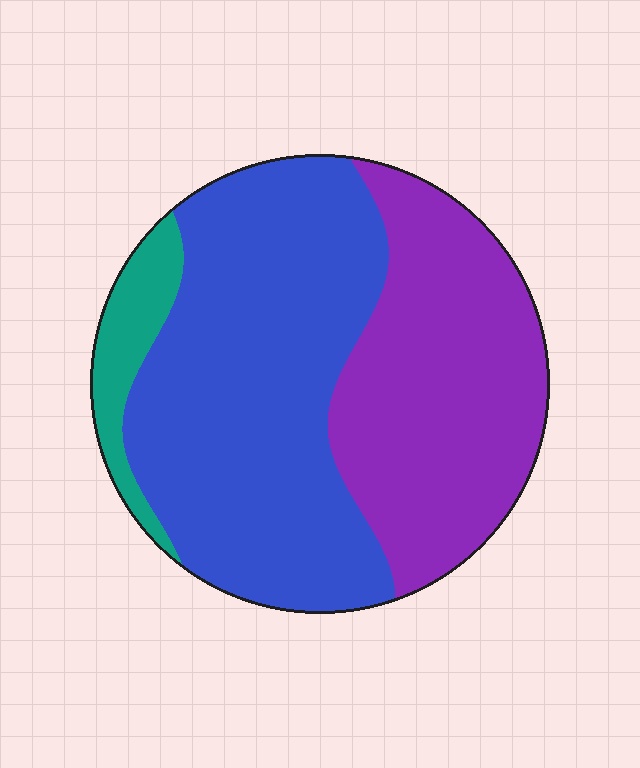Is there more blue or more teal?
Blue.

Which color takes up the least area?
Teal, at roughly 10%.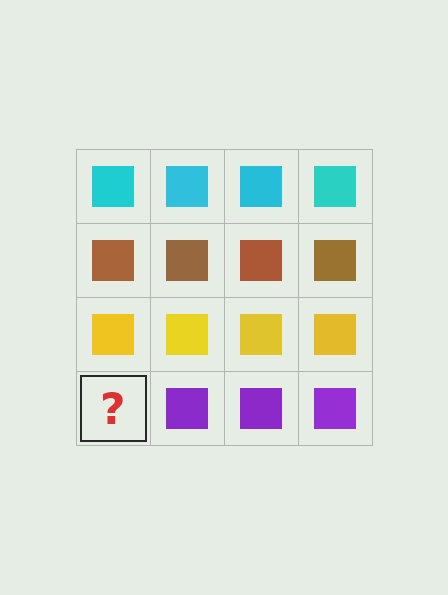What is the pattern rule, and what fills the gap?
The rule is that each row has a consistent color. The gap should be filled with a purple square.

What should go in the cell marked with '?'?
The missing cell should contain a purple square.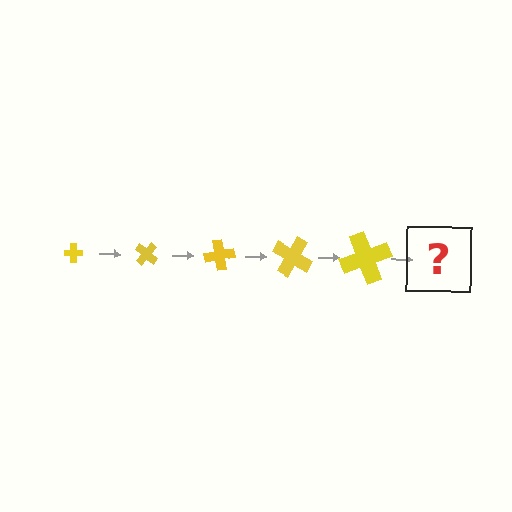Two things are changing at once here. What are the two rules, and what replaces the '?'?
The two rules are that the cross grows larger each step and it rotates 40 degrees each step. The '?' should be a cross, larger than the previous one and rotated 200 degrees from the start.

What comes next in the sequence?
The next element should be a cross, larger than the previous one and rotated 200 degrees from the start.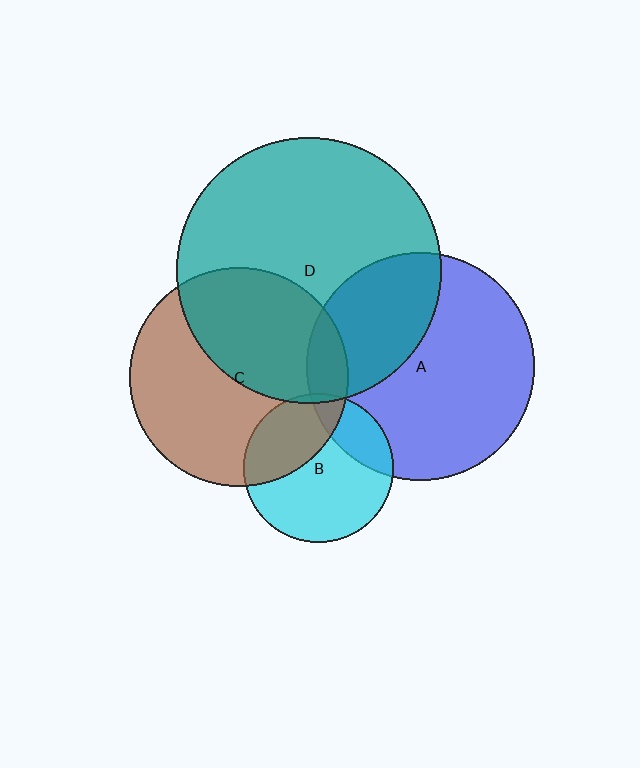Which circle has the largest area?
Circle D (teal).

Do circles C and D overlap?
Yes.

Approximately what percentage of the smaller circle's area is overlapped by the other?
Approximately 45%.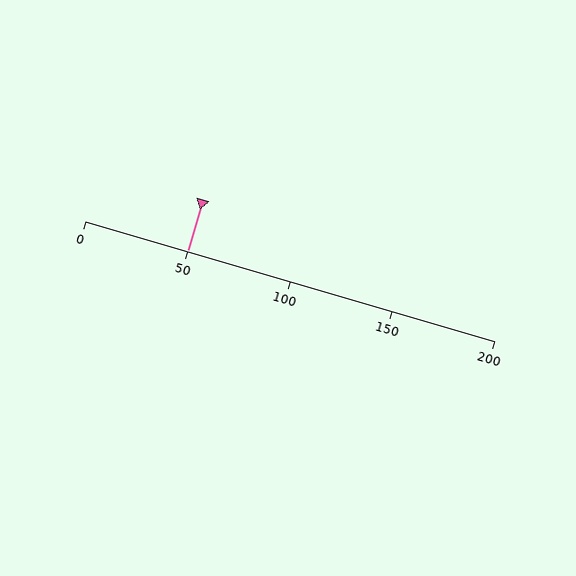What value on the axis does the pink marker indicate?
The marker indicates approximately 50.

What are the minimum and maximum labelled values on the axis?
The axis runs from 0 to 200.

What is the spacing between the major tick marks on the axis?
The major ticks are spaced 50 apart.